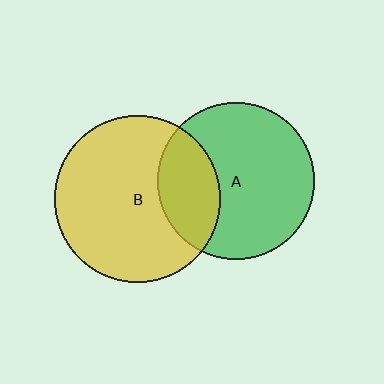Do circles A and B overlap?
Yes.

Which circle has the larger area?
Circle B (yellow).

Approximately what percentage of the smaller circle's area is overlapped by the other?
Approximately 30%.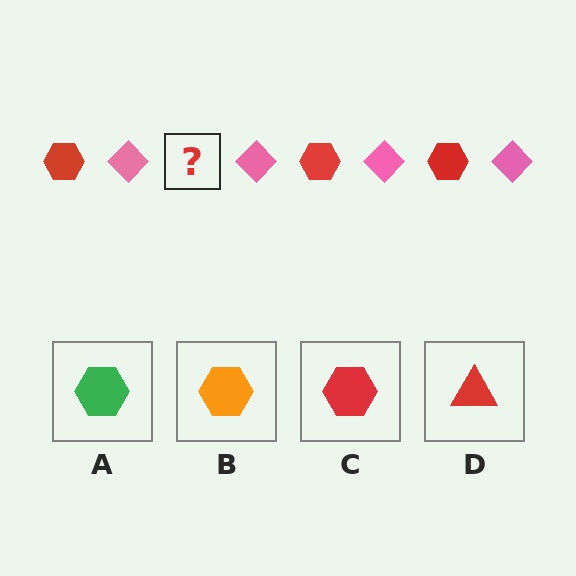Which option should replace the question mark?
Option C.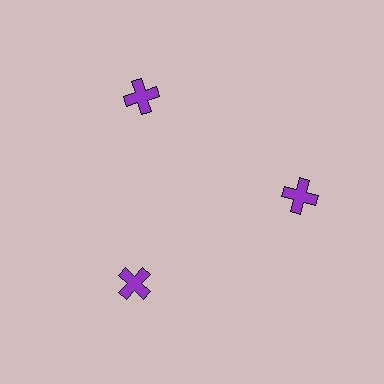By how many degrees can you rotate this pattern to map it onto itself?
The pattern maps onto itself every 120 degrees of rotation.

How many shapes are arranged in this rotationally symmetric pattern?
There are 3 shapes, arranged in 3 groups of 1.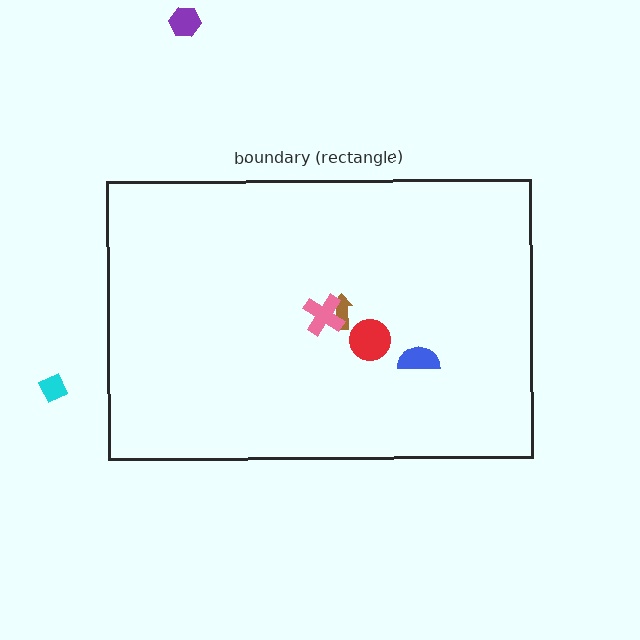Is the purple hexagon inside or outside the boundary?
Outside.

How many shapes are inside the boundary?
4 inside, 2 outside.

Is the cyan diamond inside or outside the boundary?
Outside.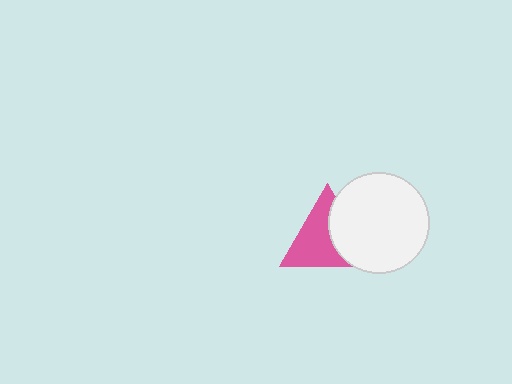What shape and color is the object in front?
The object in front is a white circle.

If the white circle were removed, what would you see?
You would see the complete pink triangle.